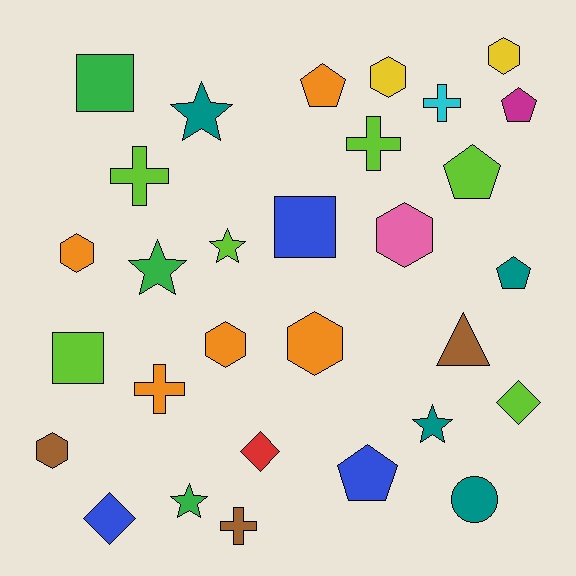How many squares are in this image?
There are 3 squares.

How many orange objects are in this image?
There are 5 orange objects.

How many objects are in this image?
There are 30 objects.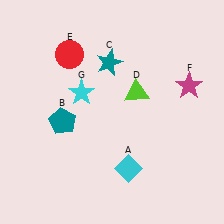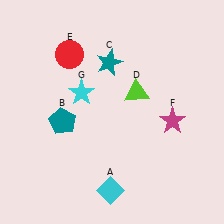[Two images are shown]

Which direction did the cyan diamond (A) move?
The cyan diamond (A) moved down.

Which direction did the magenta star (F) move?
The magenta star (F) moved down.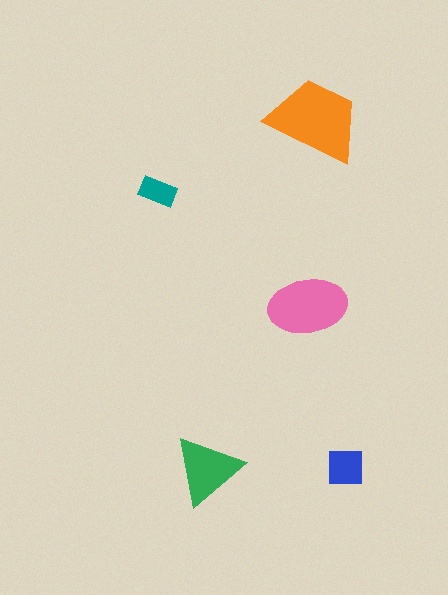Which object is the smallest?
The teal rectangle.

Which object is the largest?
The orange trapezoid.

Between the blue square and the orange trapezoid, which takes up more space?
The orange trapezoid.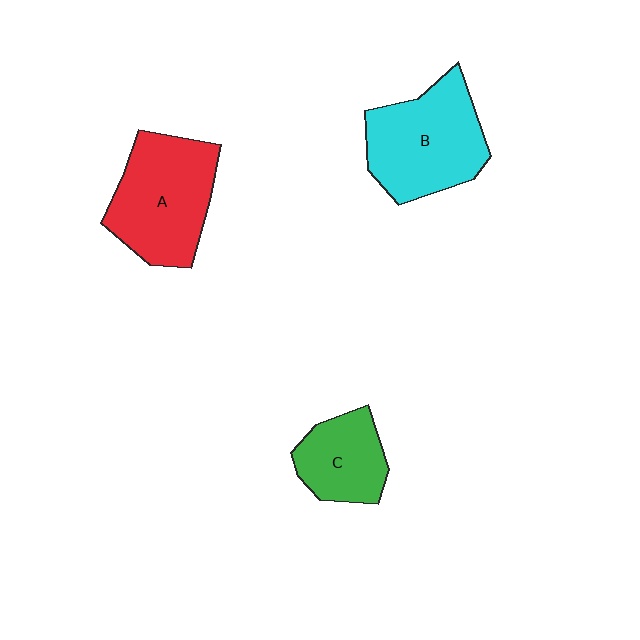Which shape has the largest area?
Shape A (red).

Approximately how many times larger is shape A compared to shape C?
Approximately 1.6 times.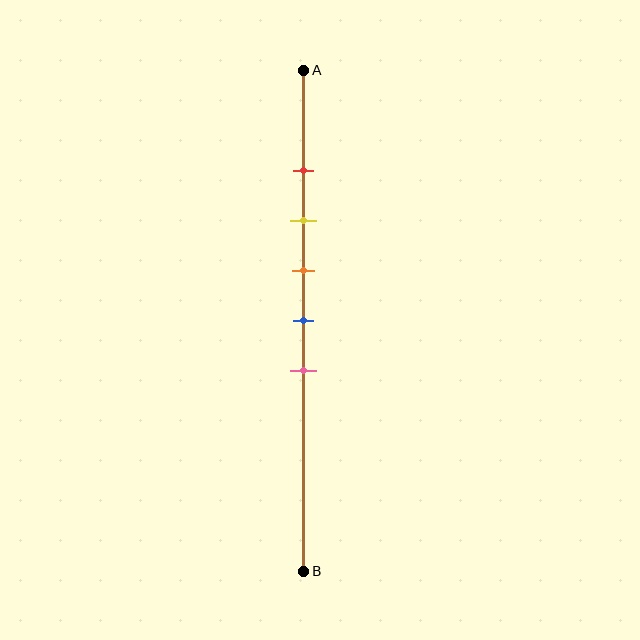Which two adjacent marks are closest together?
The red and yellow marks are the closest adjacent pair.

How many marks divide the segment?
There are 5 marks dividing the segment.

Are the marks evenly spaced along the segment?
Yes, the marks are approximately evenly spaced.